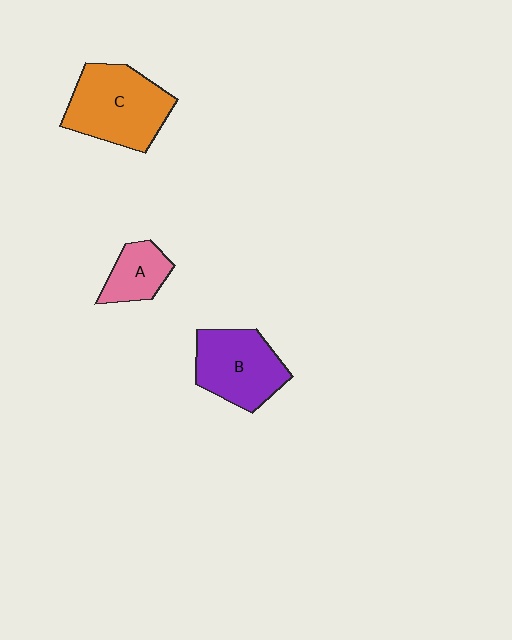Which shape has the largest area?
Shape C (orange).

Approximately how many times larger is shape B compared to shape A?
Approximately 1.8 times.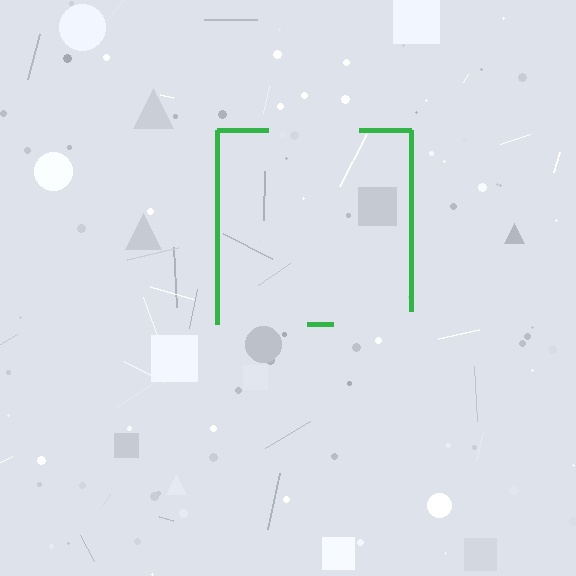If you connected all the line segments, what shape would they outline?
They would outline a square.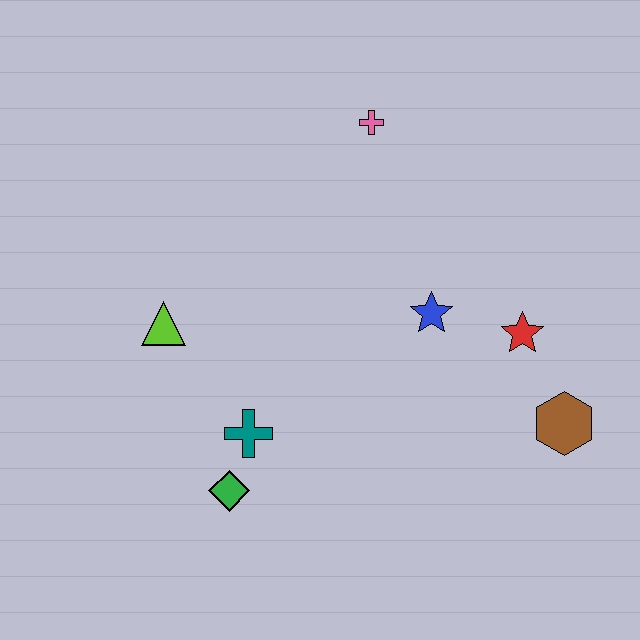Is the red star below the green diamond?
No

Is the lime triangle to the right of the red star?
No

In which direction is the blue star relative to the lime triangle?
The blue star is to the right of the lime triangle.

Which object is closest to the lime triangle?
The teal cross is closest to the lime triangle.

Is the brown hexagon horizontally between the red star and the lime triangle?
No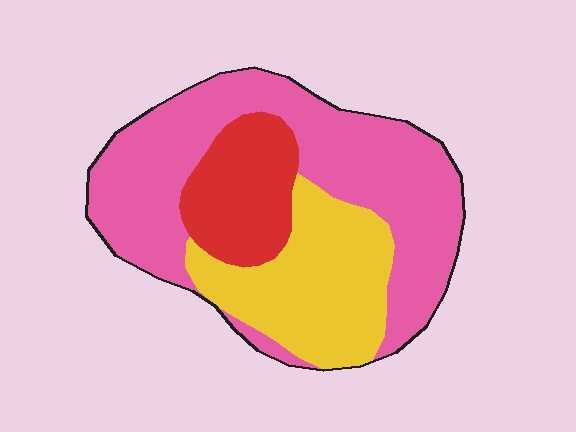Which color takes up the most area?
Pink, at roughly 55%.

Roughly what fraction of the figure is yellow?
Yellow takes up about one quarter (1/4) of the figure.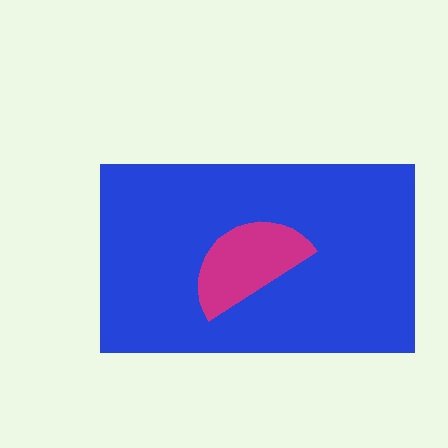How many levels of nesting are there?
2.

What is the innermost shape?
The magenta semicircle.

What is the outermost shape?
The blue rectangle.